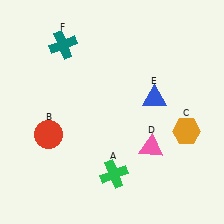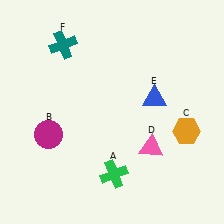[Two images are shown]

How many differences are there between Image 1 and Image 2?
There is 1 difference between the two images.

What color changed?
The circle (B) changed from red in Image 1 to magenta in Image 2.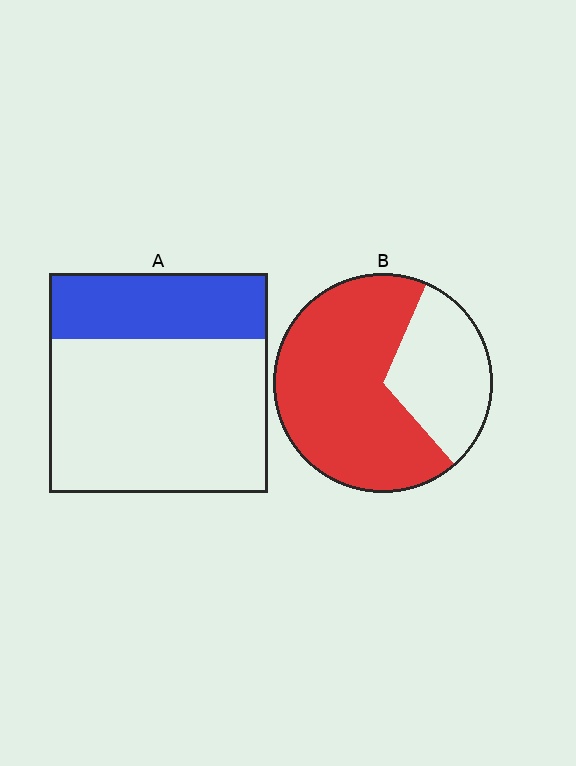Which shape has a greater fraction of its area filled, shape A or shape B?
Shape B.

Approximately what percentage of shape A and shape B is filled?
A is approximately 30% and B is approximately 70%.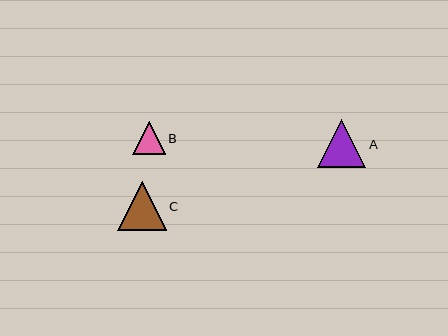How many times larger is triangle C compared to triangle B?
Triangle C is approximately 1.5 times the size of triangle B.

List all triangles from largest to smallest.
From largest to smallest: C, A, B.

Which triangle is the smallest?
Triangle B is the smallest with a size of approximately 32 pixels.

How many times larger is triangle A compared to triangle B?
Triangle A is approximately 1.5 times the size of triangle B.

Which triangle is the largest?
Triangle C is the largest with a size of approximately 49 pixels.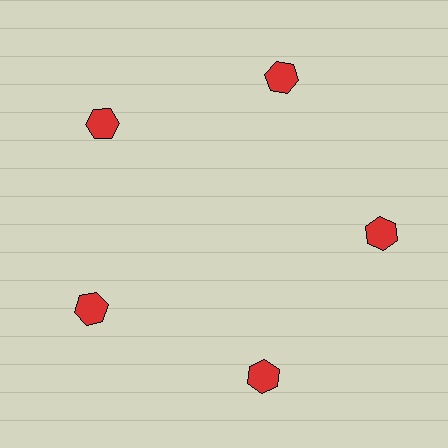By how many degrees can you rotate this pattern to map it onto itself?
The pattern maps onto itself every 72 degrees of rotation.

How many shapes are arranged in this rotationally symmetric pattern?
There are 5 shapes, arranged in 5 groups of 1.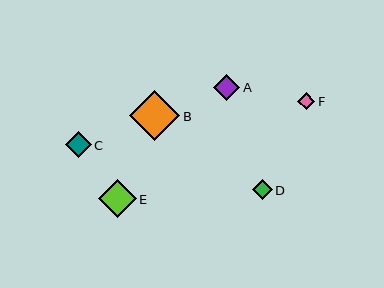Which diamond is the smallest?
Diamond F is the smallest with a size of approximately 17 pixels.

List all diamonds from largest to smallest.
From largest to smallest: B, E, A, C, D, F.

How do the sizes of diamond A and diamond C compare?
Diamond A and diamond C are approximately the same size.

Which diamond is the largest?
Diamond B is the largest with a size of approximately 50 pixels.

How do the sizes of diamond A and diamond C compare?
Diamond A and diamond C are approximately the same size.